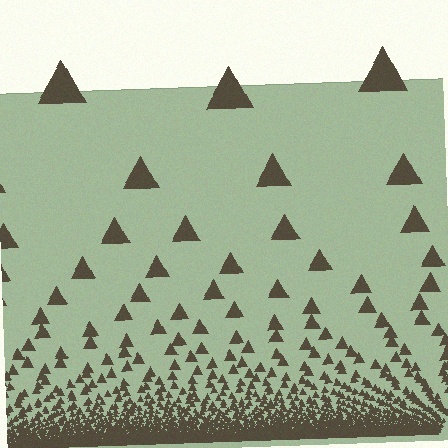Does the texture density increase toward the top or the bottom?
Density increases toward the bottom.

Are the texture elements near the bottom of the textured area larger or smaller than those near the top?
Smaller. The gradient is inverted — elements near the bottom are smaller and denser.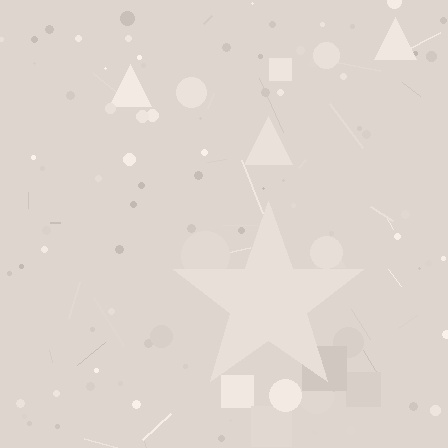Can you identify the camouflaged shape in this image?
The camouflaged shape is a star.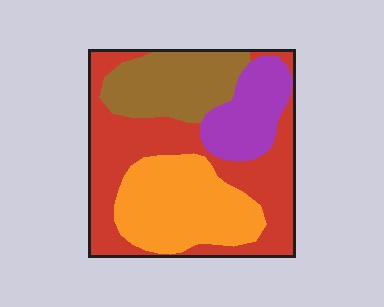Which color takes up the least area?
Purple, at roughly 15%.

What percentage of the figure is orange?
Orange takes up between a quarter and a half of the figure.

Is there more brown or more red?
Red.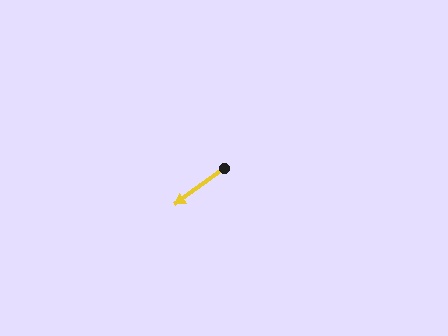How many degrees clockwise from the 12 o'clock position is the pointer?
Approximately 234 degrees.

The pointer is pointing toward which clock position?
Roughly 8 o'clock.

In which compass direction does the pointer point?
Southwest.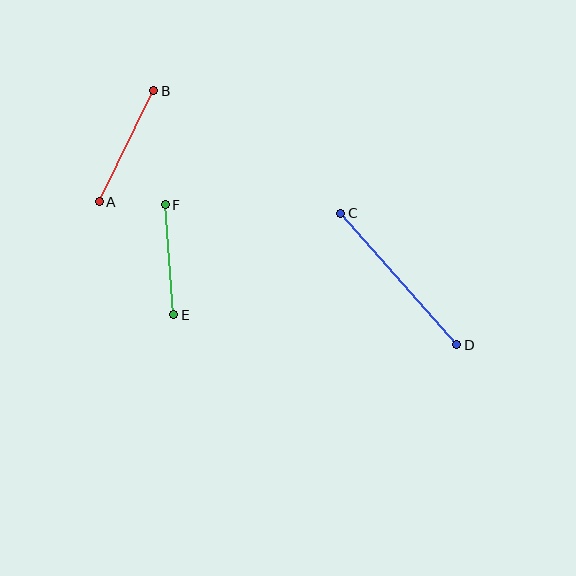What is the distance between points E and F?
The distance is approximately 110 pixels.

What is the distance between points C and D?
The distance is approximately 176 pixels.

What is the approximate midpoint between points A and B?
The midpoint is at approximately (127, 146) pixels.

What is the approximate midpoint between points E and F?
The midpoint is at approximately (169, 260) pixels.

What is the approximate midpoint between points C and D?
The midpoint is at approximately (399, 279) pixels.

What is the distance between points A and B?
The distance is approximately 124 pixels.